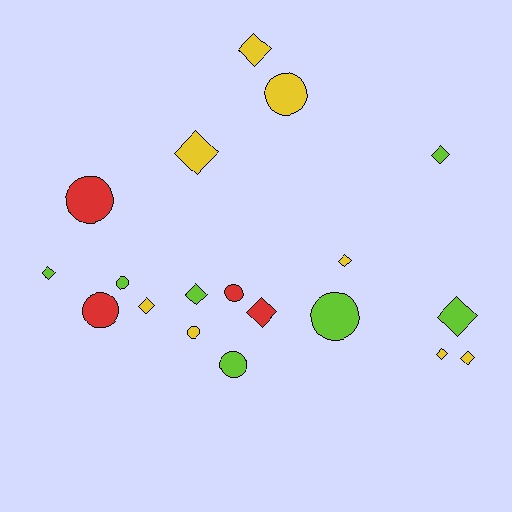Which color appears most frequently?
Yellow, with 8 objects.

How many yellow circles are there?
There are 2 yellow circles.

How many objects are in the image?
There are 19 objects.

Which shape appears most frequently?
Diamond, with 11 objects.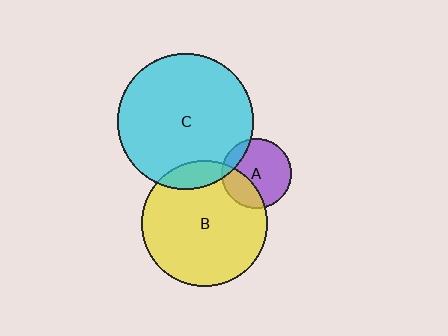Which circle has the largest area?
Circle C (cyan).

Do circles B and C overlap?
Yes.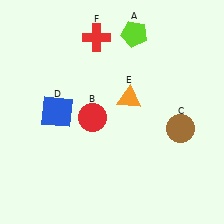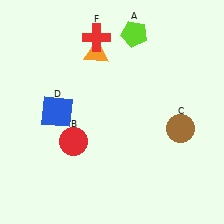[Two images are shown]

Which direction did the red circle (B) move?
The red circle (B) moved down.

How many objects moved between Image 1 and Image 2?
2 objects moved between the two images.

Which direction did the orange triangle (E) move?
The orange triangle (E) moved up.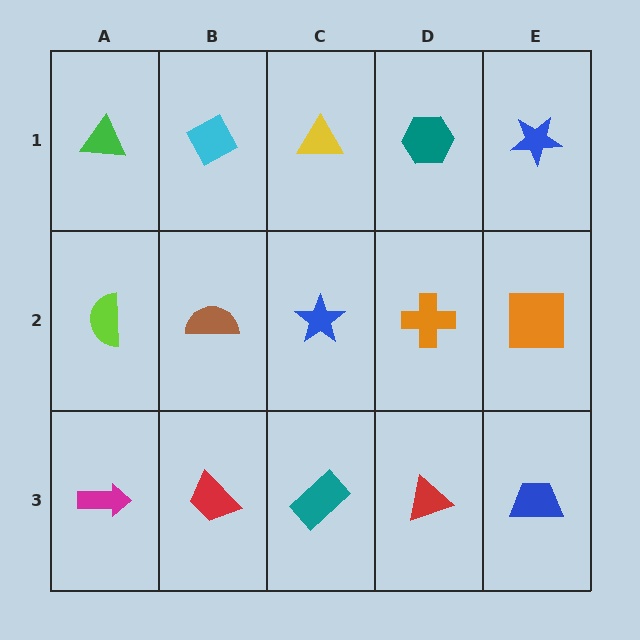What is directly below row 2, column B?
A red trapezoid.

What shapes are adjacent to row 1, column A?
A lime semicircle (row 2, column A), a cyan diamond (row 1, column B).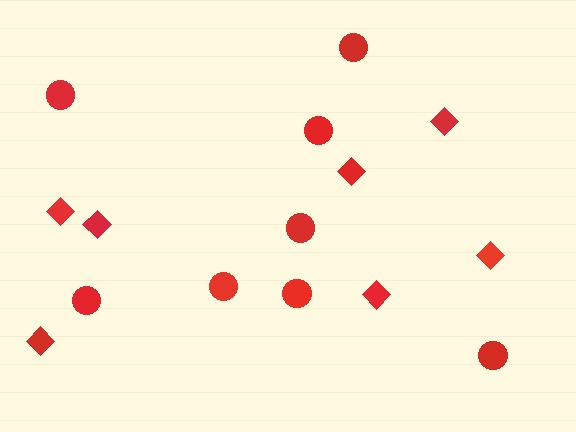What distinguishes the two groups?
There are 2 groups: one group of diamonds (7) and one group of circles (8).